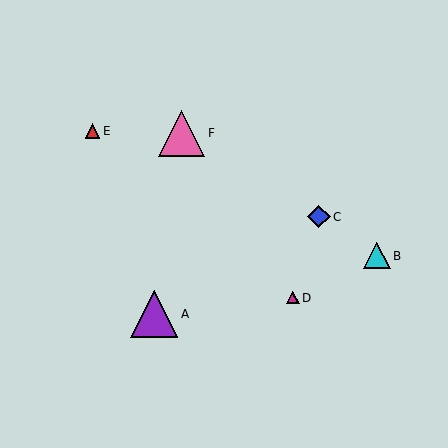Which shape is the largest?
The purple triangle (labeled A) is the largest.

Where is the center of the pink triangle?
The center of the pink triangle is at (181, 133).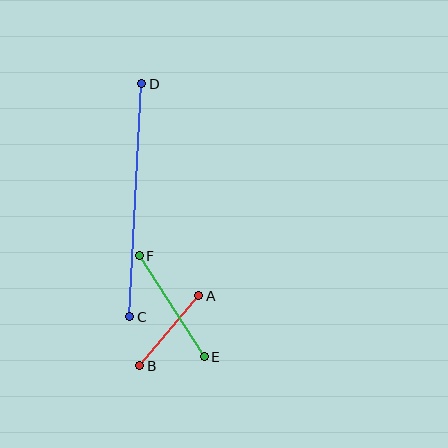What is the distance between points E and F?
The distance is approximately 120 pixels.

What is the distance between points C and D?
The distance is approximately 233 pixels.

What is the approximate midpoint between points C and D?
The midpoint is at approximately (136, 200) pixels.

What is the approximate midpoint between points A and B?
The midpoint is at approximately (169, 331) pixels.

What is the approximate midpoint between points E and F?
The midpoint is at approximately (172, 306) pixels.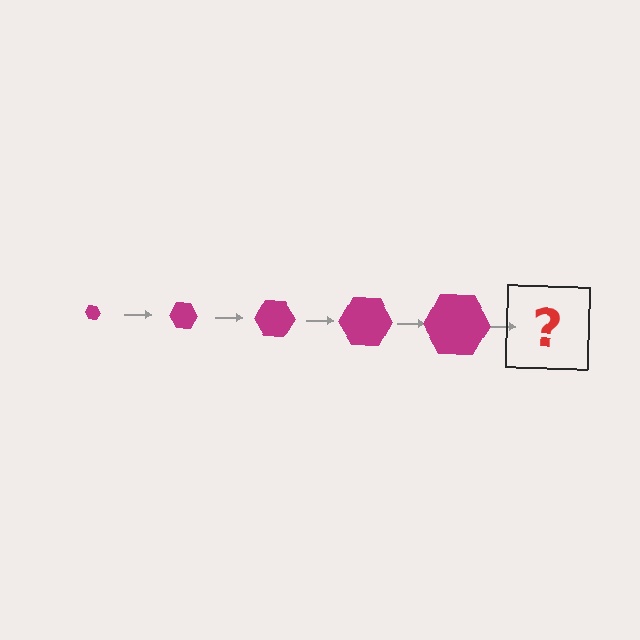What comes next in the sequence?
The next element should be a magenta hexagon, larger than the previous one.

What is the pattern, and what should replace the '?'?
The pattern is that the hexagon gets progressively larger each step. The '?' should be a magenta hexagon, larger than the previous one.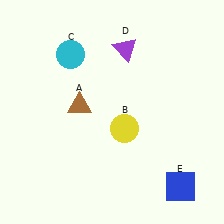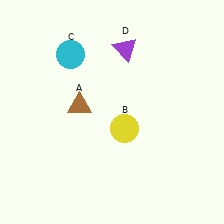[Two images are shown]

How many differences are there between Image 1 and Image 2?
There is 1 difference between the two images.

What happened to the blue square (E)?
The blue square (E) was removed in Image 2. It was in the bottom-right area of Image 1.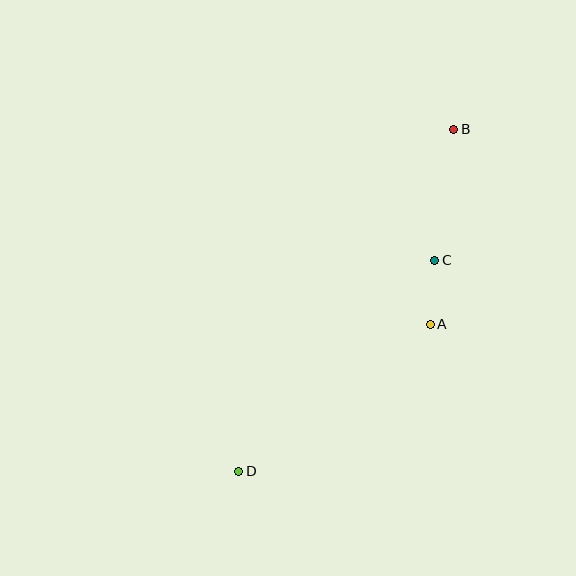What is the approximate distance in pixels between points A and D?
The distance between A and D is approximately 242 pixels.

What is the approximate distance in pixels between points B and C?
The distance between B and C is approximately 132 pixels.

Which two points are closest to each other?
Points A and C are closest to each other.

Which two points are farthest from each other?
Points B and D are farthest from each other.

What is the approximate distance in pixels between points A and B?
The distance between A and B is approximately 196 pixels.